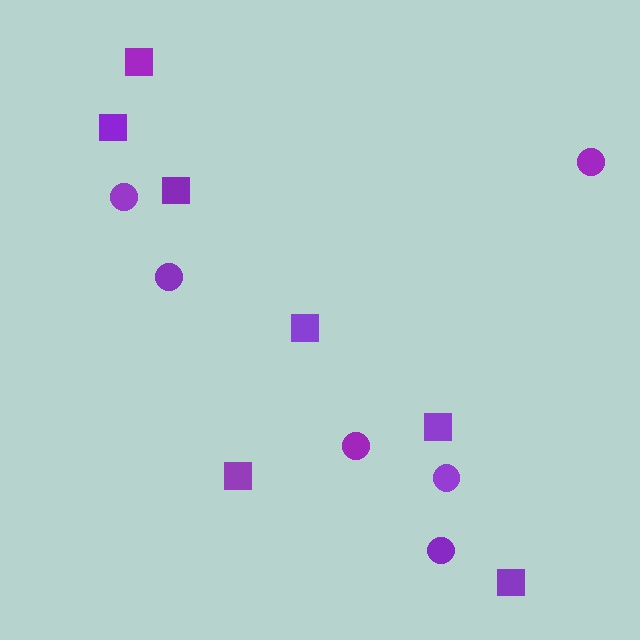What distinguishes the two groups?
There are 2 groups: one group of circles (6) and one group of squares (7).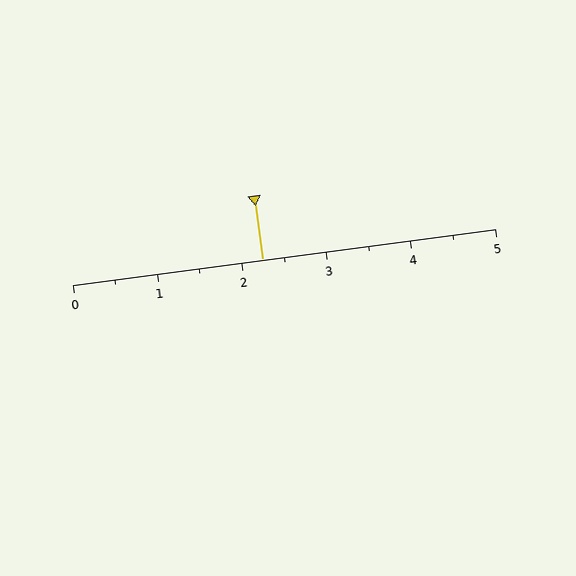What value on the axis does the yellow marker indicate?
The marker indicates approximately 2.2.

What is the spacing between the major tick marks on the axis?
The major ticks are spaced 1 apart.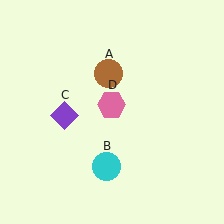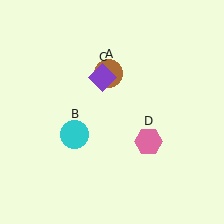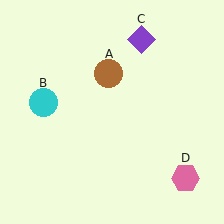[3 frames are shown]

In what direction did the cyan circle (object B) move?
The cyan circle (object B) moved up and to the left.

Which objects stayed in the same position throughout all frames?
Brown circle (object A) remained stationary.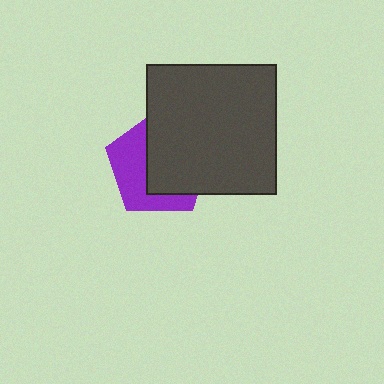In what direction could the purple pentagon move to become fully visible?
The purple pentagon could move left. That would shift it out from behind the dark gray square entirely.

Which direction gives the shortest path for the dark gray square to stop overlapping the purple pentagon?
Moving right gives the shortest separation.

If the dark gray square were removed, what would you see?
You would see the complete purple pentagon.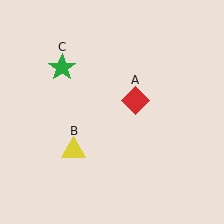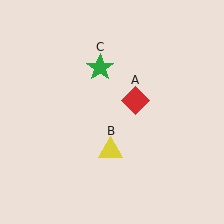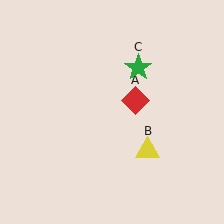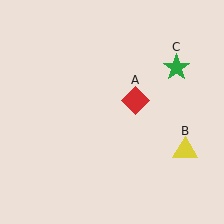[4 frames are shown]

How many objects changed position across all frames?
2 objects changed position: yellow triangle (object B), green star (object C).